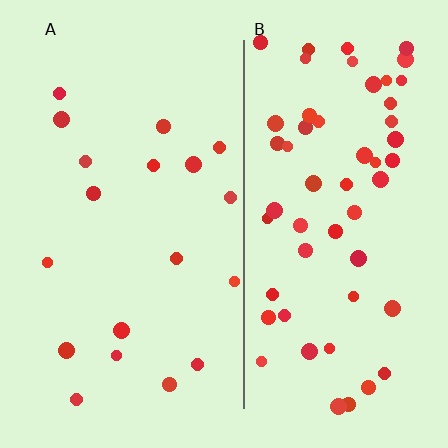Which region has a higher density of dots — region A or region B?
B (the right).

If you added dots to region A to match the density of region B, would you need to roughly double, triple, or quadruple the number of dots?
Approximately triple.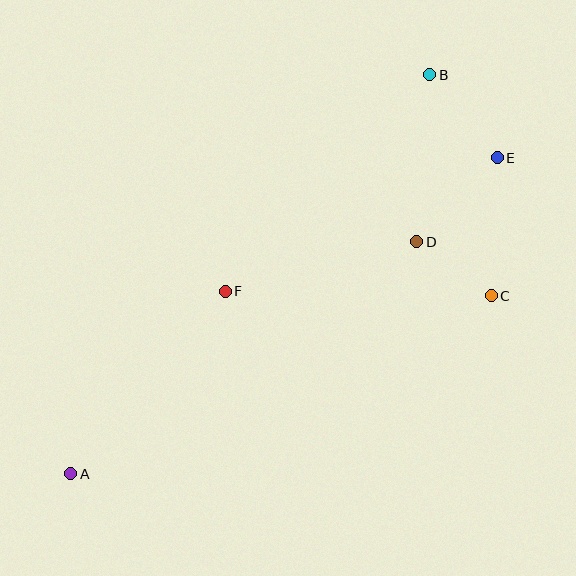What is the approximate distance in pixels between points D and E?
The distance between D and E is approximately 117 pixels.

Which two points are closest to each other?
Points C and D are closest to each other.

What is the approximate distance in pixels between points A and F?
The distance between A and F is approximately 239 pixels.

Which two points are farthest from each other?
Points A and B are farthest from each other.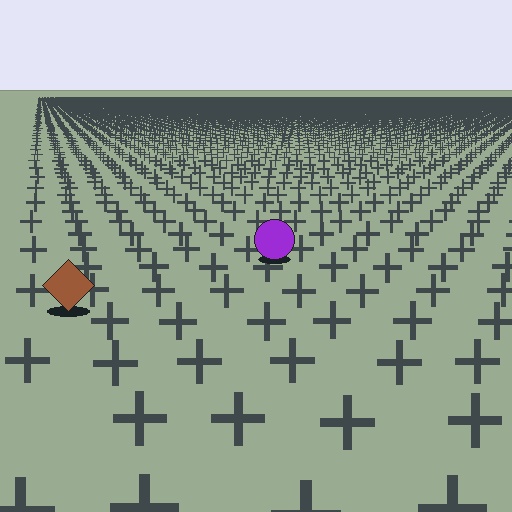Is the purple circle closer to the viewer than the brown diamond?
No. The brown diamond is closer — you can tell from the texture gradient: the ground texture is coarser near it.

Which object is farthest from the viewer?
The purple circle is farthest from the viewer. It appears smaller and the ground texture around it is denser.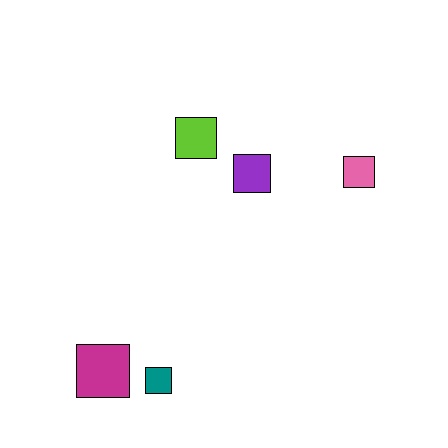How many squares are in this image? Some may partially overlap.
There are 5 squares.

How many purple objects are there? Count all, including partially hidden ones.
There is 1 purple object.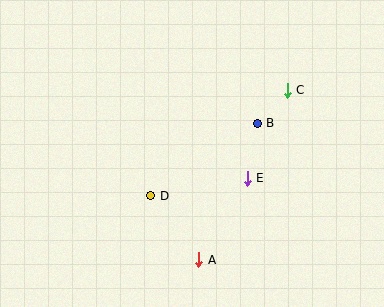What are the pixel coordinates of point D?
Point D is at (151, 196).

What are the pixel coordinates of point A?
Point A is at (199, 260).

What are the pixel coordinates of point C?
Point C is at (287, 90).